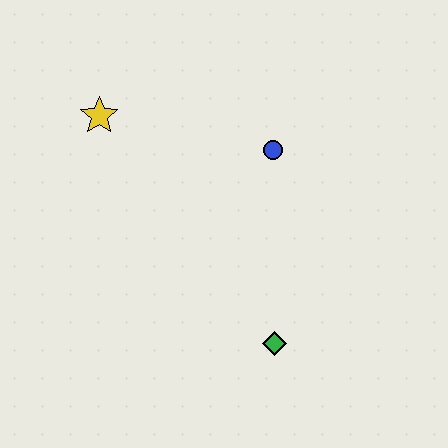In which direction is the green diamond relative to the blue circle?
The green diamond is below the blue circle.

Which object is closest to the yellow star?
The blue circle is closest to the yellow star.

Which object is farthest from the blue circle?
The green diamond is farthest from the blue circle.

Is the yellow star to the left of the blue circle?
Yes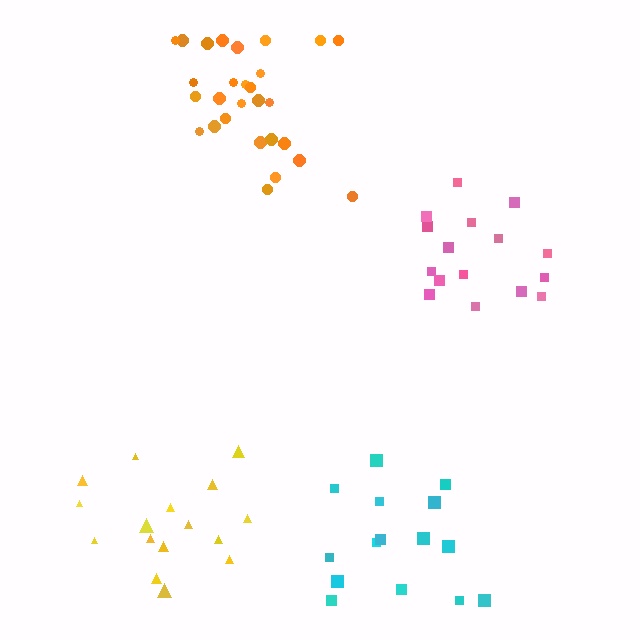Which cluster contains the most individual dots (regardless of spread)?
Orange (28).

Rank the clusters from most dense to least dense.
pink, orange, yellow, cyan.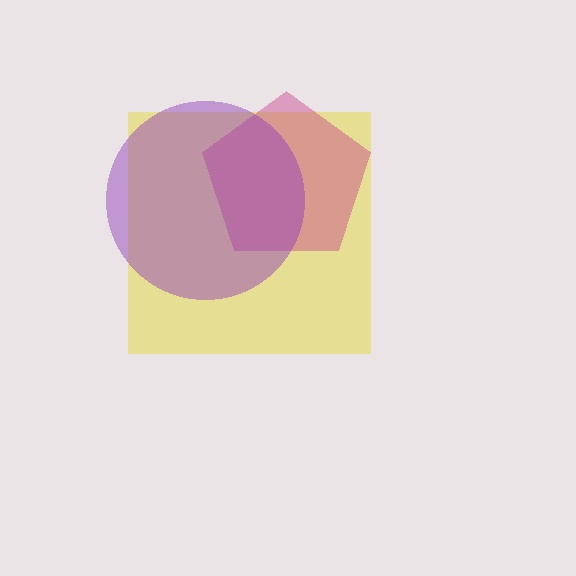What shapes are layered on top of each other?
The layered shapes are: a yellow square, a magenta pentagon, a purple circle.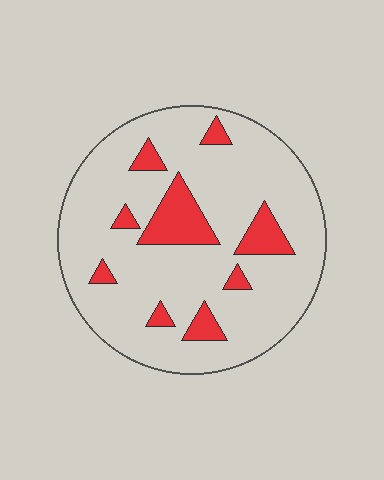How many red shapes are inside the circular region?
9.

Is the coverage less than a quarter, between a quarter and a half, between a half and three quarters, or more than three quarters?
Less than a quarter.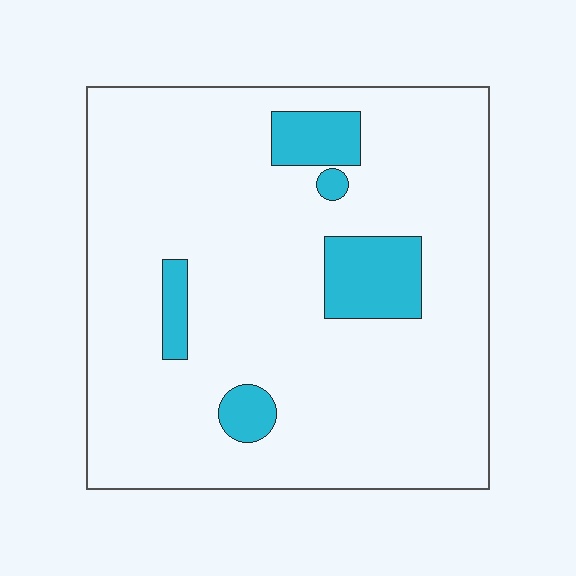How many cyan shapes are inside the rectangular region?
5.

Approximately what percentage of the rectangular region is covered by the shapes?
Approximately 10%.